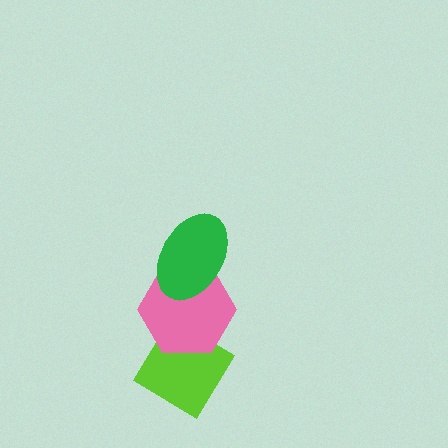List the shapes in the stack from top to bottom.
From top to bottom: the green ellipse, the pink hexagon, the lime diamond.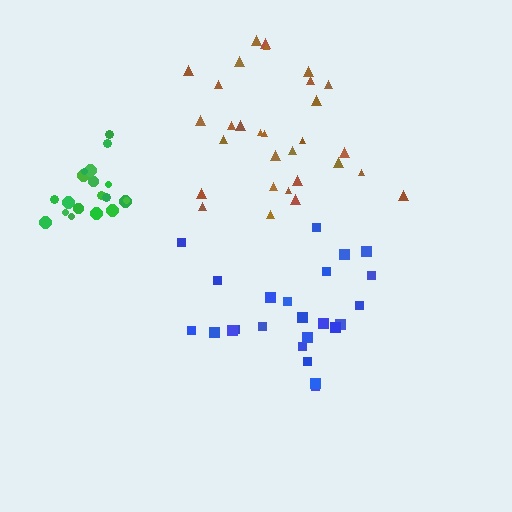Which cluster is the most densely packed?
Green.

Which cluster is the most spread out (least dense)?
Brown.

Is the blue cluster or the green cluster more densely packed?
Green.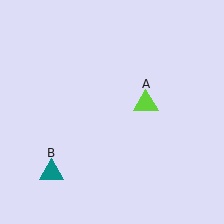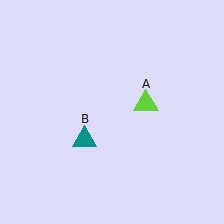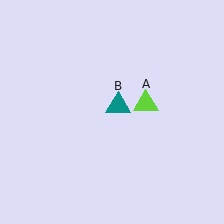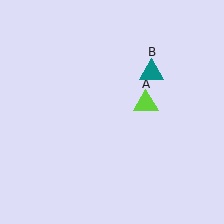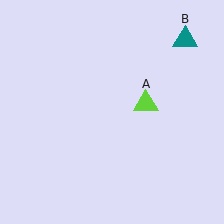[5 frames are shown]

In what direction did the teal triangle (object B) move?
The teal triangle (object B) moved up and to the right.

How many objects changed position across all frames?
1 object changed position: teal triangle (object B).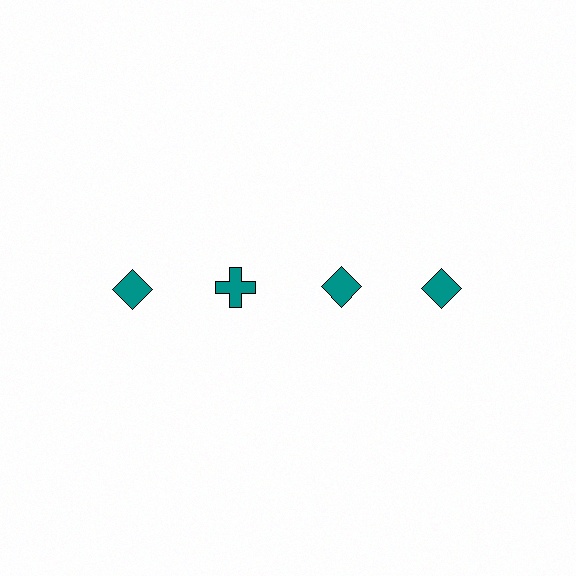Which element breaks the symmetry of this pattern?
The teal cross in the top row, second from left column breaks the symmetry. All other shapes are teal diamonds.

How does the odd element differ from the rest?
It has a different shape: cross instead of diamond.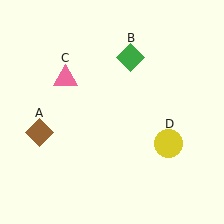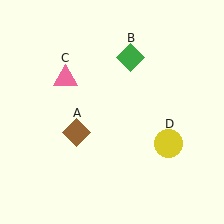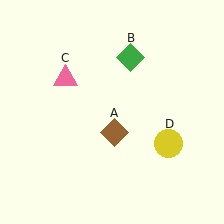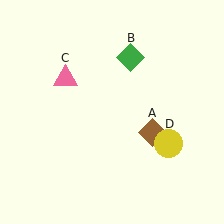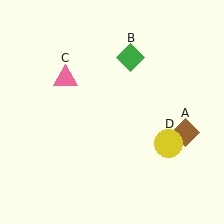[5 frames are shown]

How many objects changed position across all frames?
1 object changed position: brown diamond (object A).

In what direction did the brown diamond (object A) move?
The brown diamond (object A) moved right.